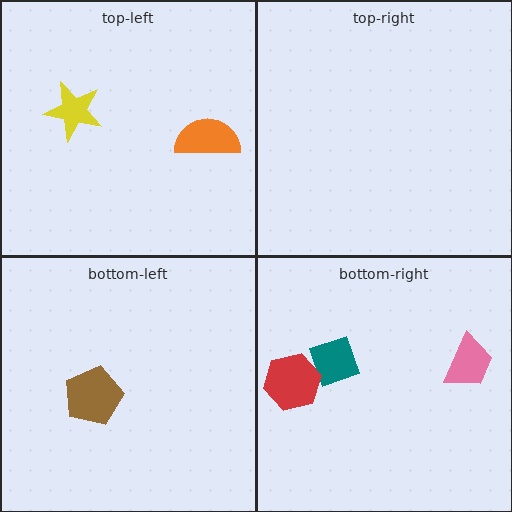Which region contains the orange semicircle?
The top-left region.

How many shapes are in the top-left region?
2.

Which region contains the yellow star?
The top-left region.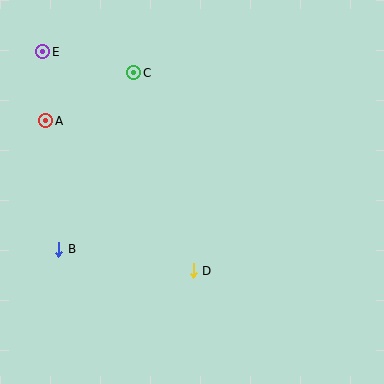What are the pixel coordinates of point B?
Point B is at (59, 249).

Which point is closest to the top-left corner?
Point E is closest to the top-left corner.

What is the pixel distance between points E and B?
The distance between E and B is 198 pixels.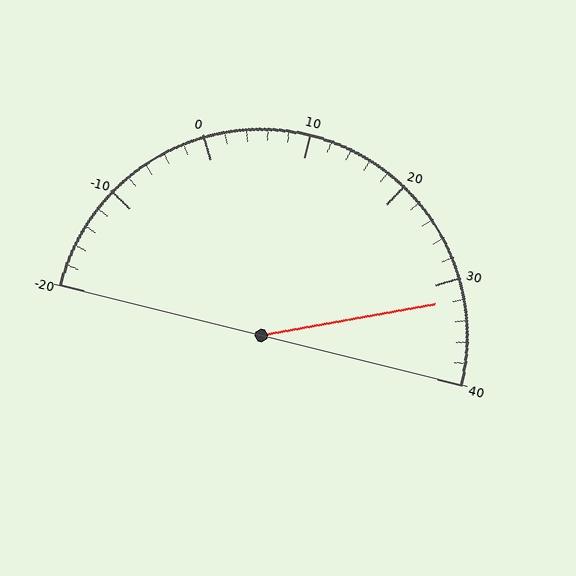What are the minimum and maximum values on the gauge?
The gauge ranges from -20 to 40.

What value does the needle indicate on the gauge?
The needle indicates approximately 32.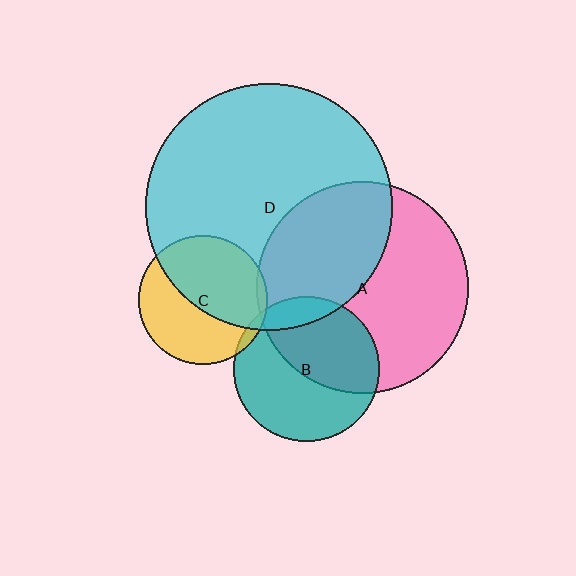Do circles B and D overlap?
Yes.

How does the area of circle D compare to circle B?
Approximately 2.9 times.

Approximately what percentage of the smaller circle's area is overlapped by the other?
Approximately 10%.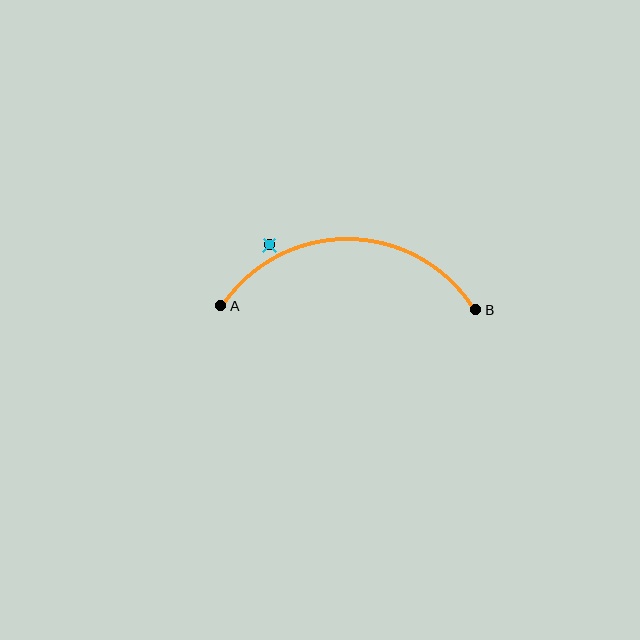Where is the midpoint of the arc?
The arc midpoint is the point on the curve farthest from the straight line joining A and B. It sits above that line.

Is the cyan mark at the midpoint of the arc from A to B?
No — the cyan mark does not lie on the arc at all. It sits slightly outside the curve.